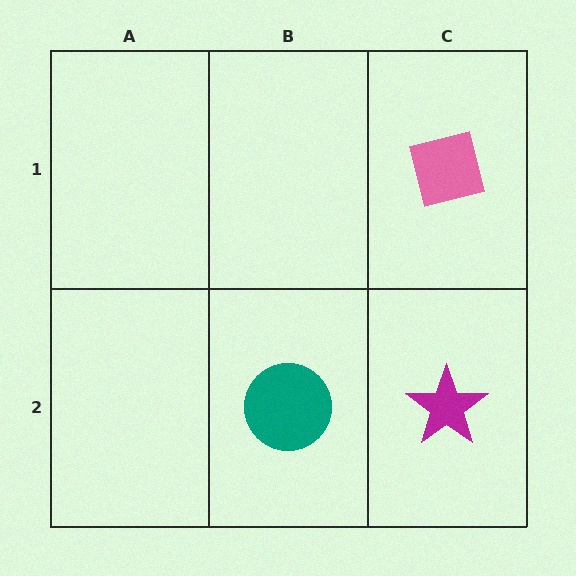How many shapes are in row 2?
2 shapes.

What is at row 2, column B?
A teal circle.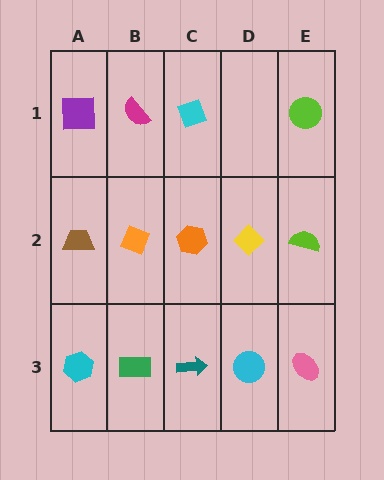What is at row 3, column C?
A teal arrow.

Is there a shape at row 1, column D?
No, that cell is empty.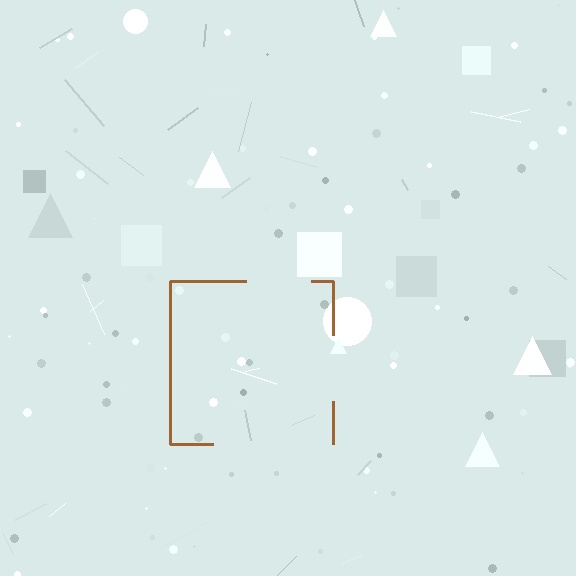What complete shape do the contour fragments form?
The contour fragments form a square.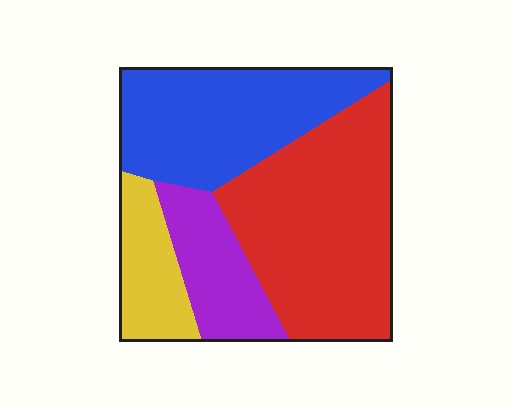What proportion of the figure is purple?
Purple takes up about one sixth (1/6) of the figure.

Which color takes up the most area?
Red, at roughly 40%.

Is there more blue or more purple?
Blue.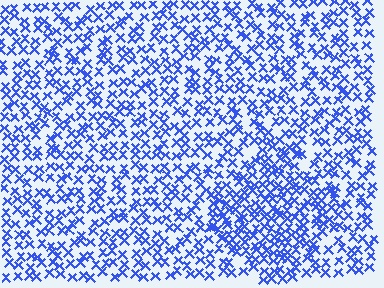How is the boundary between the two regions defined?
The boundary is defined by a change in element density (approximately 1.6x ratio). All elements are the same color, size, and shape.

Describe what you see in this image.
The image contains small blue elements arranged at two different densities. A diamond-shaped region is visible where the elements are more densely packed than the surrounding area.